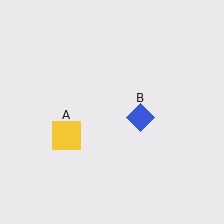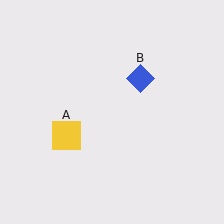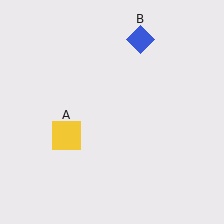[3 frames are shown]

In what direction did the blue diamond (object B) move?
The blue diamond (object B) moved up.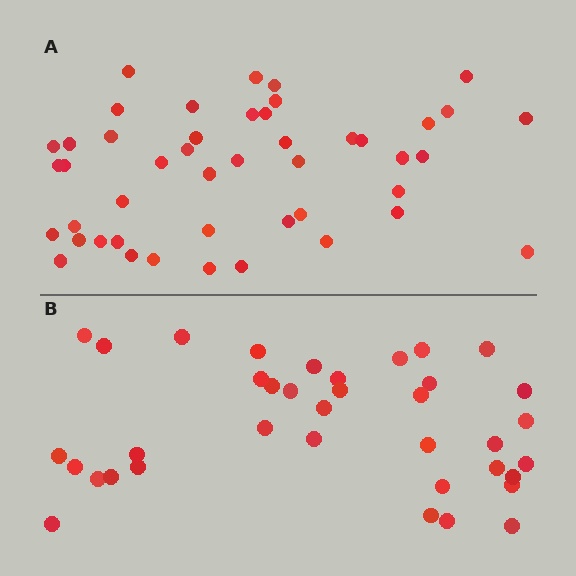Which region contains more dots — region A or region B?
Region A (the top region) has more dots.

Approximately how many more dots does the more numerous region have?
Region A has roughly 8 or so more dots than region B.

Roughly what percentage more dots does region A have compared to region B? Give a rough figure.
About 25% more.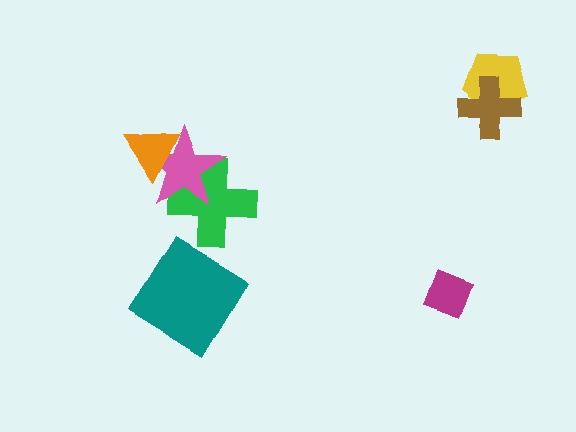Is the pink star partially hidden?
Yes, it is partially covered by another shape.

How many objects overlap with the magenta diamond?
0 objects overlap with the magenta diamond.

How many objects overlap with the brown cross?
1 object overlaps with the brown cross.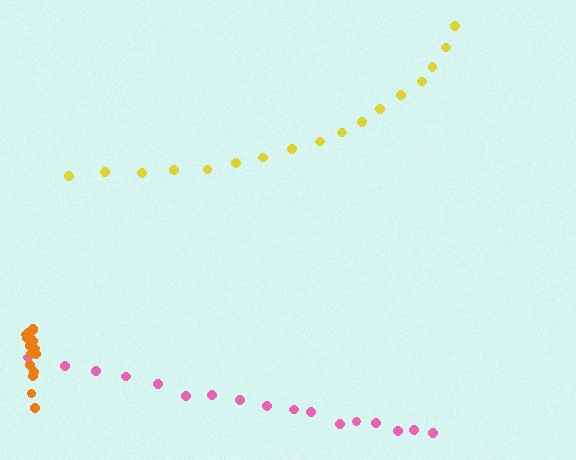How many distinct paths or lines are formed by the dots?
There are 3 distinct paths.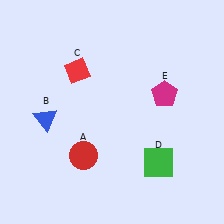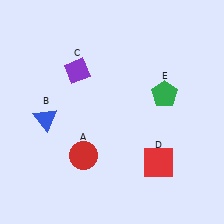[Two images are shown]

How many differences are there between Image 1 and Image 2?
There are 3 differences between the two images.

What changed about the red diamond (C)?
In Image 1, C is red. In Image 2, it changed to purple.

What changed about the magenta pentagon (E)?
In Image 1, E is magenta. In Image 2, it changed to green.